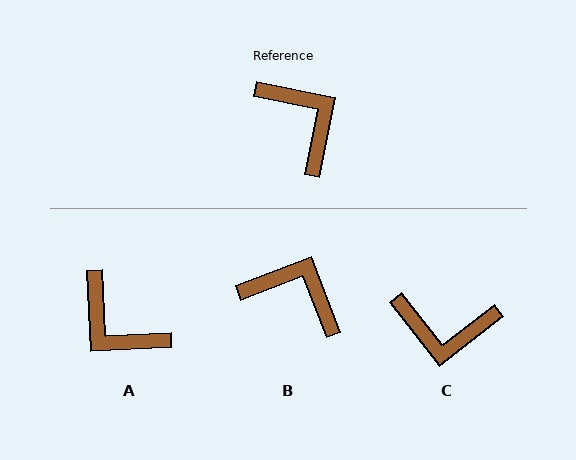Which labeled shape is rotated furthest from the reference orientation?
A, about 166 degrees away.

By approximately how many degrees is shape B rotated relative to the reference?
Approximately 33 degrees counter-clockwise.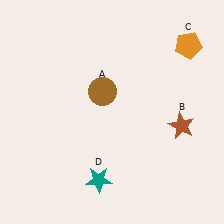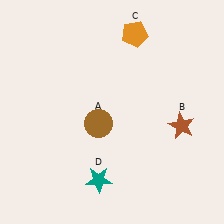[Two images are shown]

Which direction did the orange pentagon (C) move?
The orange pentagon (C) moved left.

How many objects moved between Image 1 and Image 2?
2 objects moved between the two images.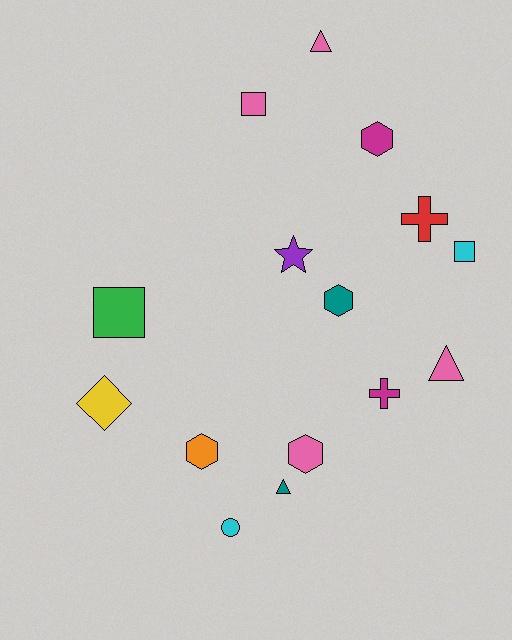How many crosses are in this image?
There are 2 crosses.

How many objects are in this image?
There are 15 objects.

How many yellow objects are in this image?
There is 1 yellow object.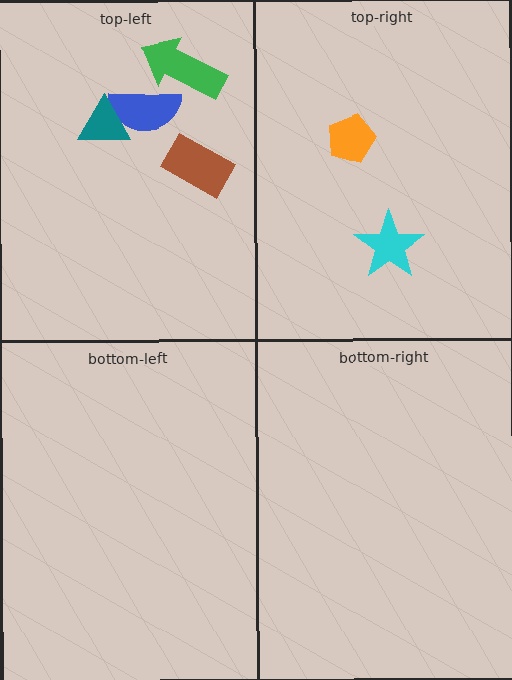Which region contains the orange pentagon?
The top-right region.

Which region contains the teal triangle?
The top-left region.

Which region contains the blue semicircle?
The top-left region.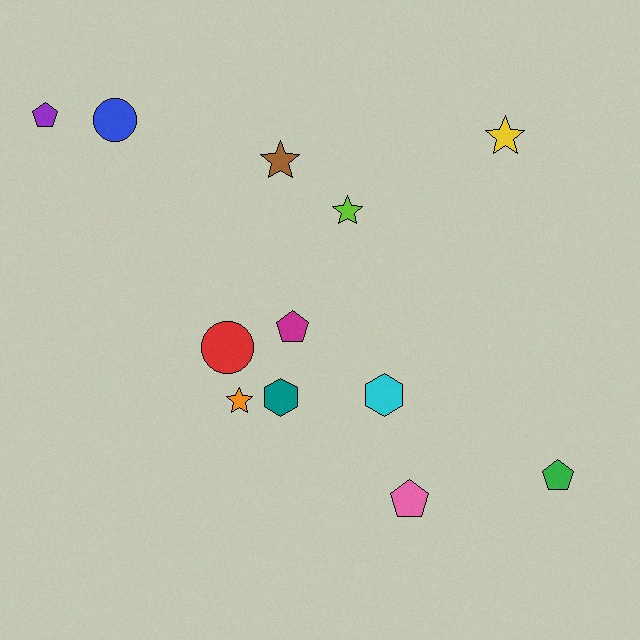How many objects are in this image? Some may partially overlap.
There are 12 objects.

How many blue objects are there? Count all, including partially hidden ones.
There is 1 blue object.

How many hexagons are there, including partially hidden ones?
There are 2 hexagons.